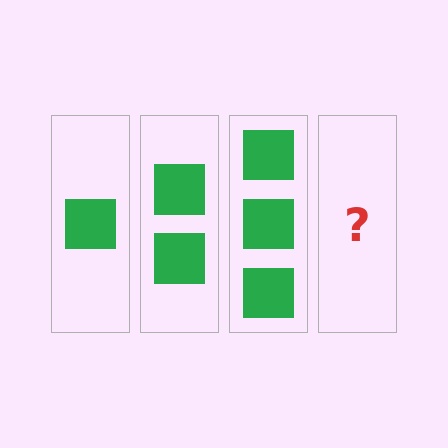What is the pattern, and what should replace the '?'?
The pattern is that each step adds one more square. The '?' should be 4 squares.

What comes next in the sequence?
The next element should be 4 squares.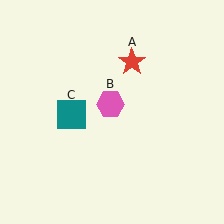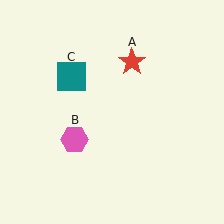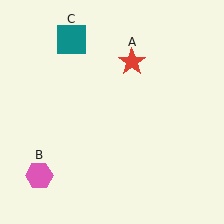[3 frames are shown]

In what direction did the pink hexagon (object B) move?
The pink hexagon (object B) moved down and to the left.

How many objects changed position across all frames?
2 objects changed position: pink hexagon (object B), teal square (object C).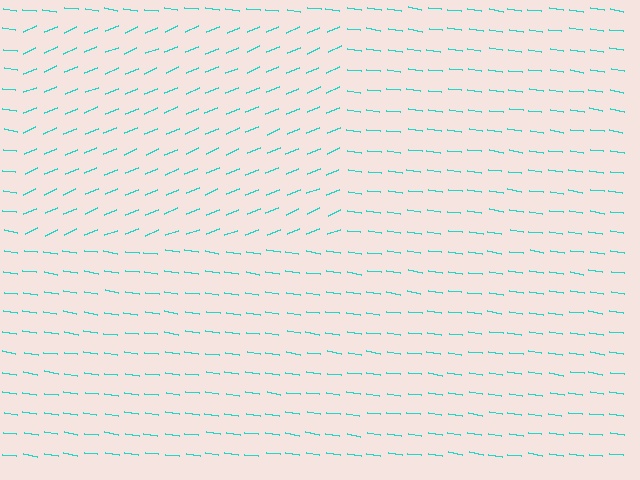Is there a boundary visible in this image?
Yes, there is a texture boundary formed by a change in line orientation.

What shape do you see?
I see a rectangle.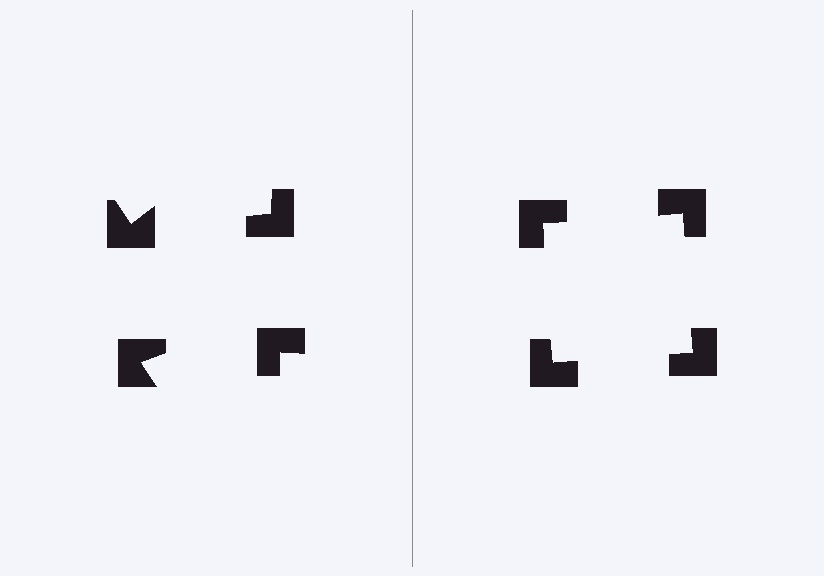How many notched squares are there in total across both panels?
8 — 4 on each side.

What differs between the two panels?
The notched squares are positioned identically on both sides; only the wedge orientations differ. On the right they align to a square; on the left they are misaligned.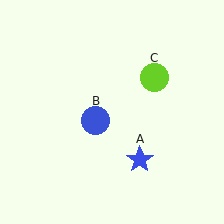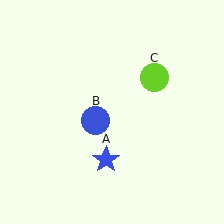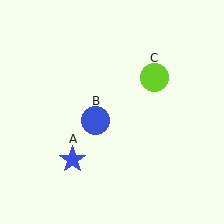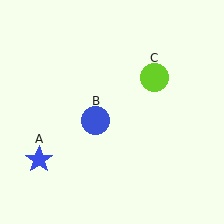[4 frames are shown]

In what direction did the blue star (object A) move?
The blue star (object A) moved left.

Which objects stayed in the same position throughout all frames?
Blue circle (object B) and lime circle (object C) remained stationary.